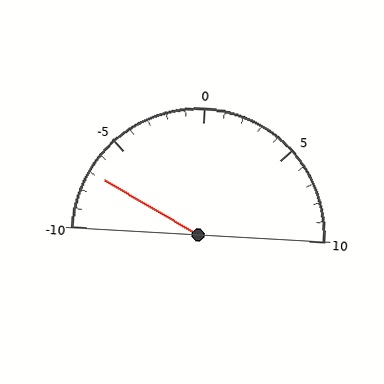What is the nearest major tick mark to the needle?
The nearest major tick mark is -5.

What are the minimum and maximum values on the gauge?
The gauge ranges from -10 to 10.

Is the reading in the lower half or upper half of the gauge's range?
The reading is in the lower half of the range (-10 to 10).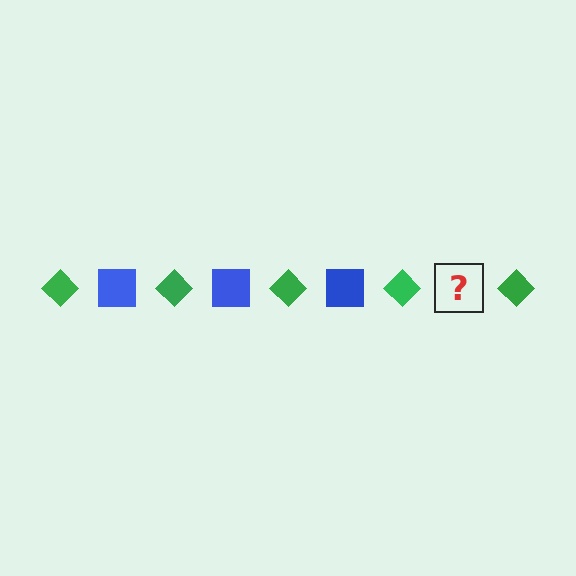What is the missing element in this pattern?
The missing element is a blue square.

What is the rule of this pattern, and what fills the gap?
The rule is that the pattern alternates between green diamond and blue square. The gap should be filled with a blue square.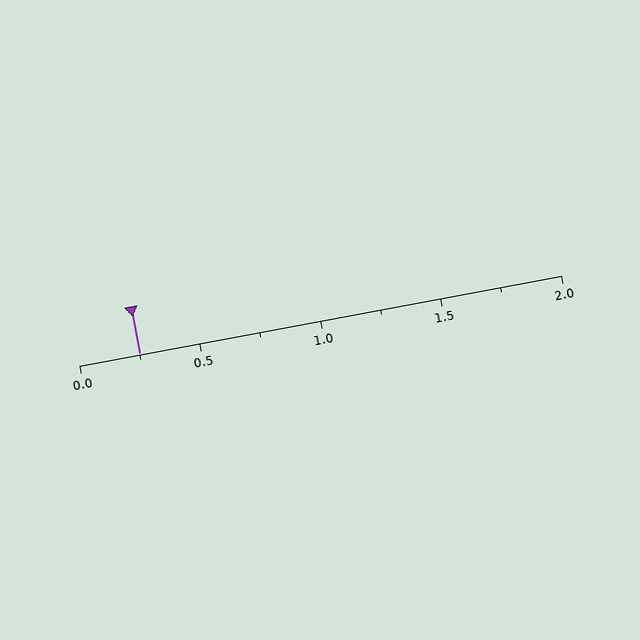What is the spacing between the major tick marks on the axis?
The major ticks are spaced 0.5 apart.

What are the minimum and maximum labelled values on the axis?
The axis runs from 0.0 to 2.0.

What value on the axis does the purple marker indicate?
The marker indicates approximately 0.25.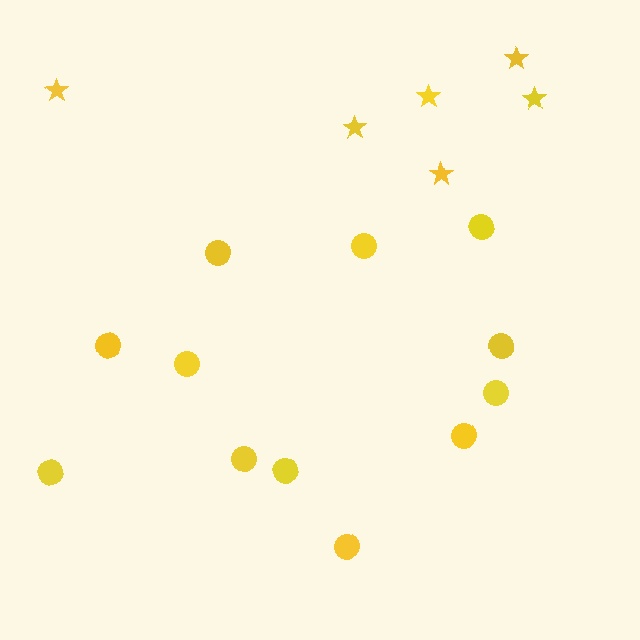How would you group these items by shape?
There are 2 groups: one group of stars (6) and one group of circles (12).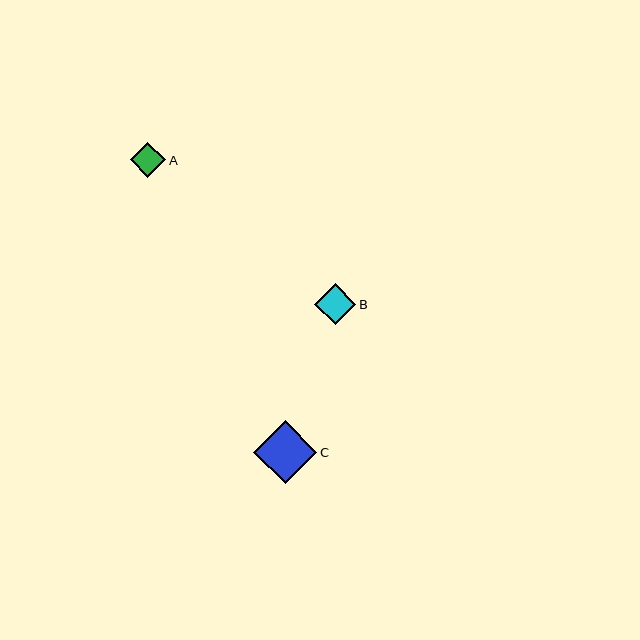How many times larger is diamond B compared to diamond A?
Diamond B is approximately 1.2 times the size of diamond A.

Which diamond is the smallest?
Diamond A is the smallest with a size of approximately 35 pixels.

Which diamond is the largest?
Diamond C is the largest with a size of approximately 63 pixels.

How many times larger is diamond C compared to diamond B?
Diamond C is approximately 1.5 times the size of diamond B.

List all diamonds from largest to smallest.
From largest to smallest: C, B, A.